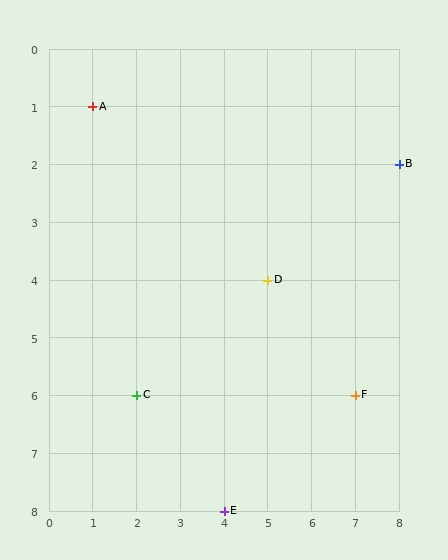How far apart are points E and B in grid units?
Points E and B are 4 columns and 6 rows apart (about 7.2 grid units diagonally).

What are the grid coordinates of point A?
Point A is at grid coordinates (1, 1).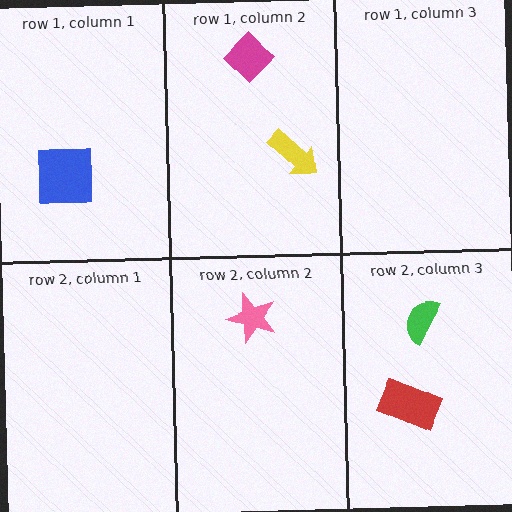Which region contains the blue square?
The row 1, column 1 region.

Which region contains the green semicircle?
The row 2, column 3 region.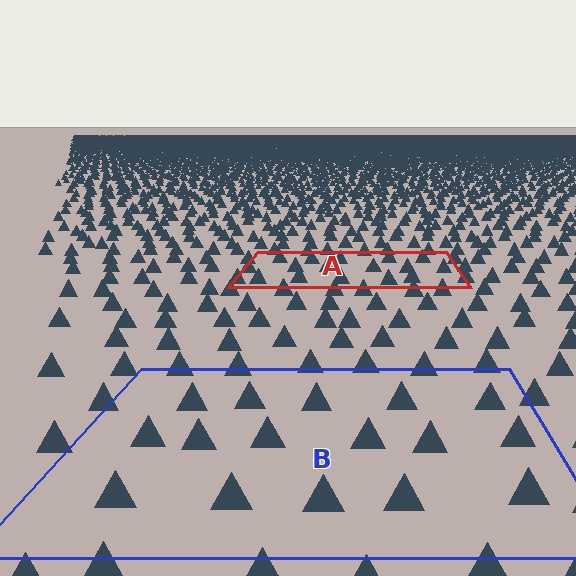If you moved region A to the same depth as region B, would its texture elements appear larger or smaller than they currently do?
They would appear larger. At a closer depth, the same texture elements are projected at a bigger on-screen size.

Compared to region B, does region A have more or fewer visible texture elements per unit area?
Region A has more texture elements per unit area — they are packed more densely because it is farther away.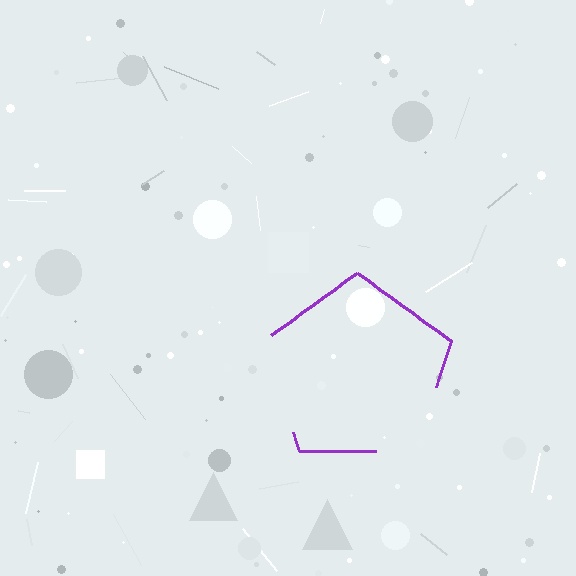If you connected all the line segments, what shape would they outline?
They would outline a pentagon.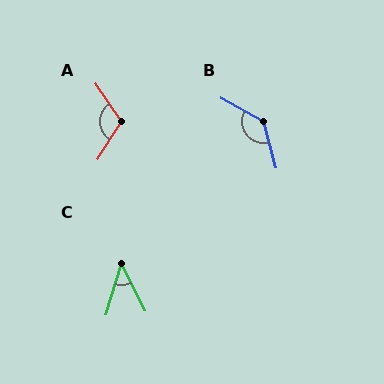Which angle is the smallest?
C, at approximately 42 degrees.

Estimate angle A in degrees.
Approximately 113 degrees.